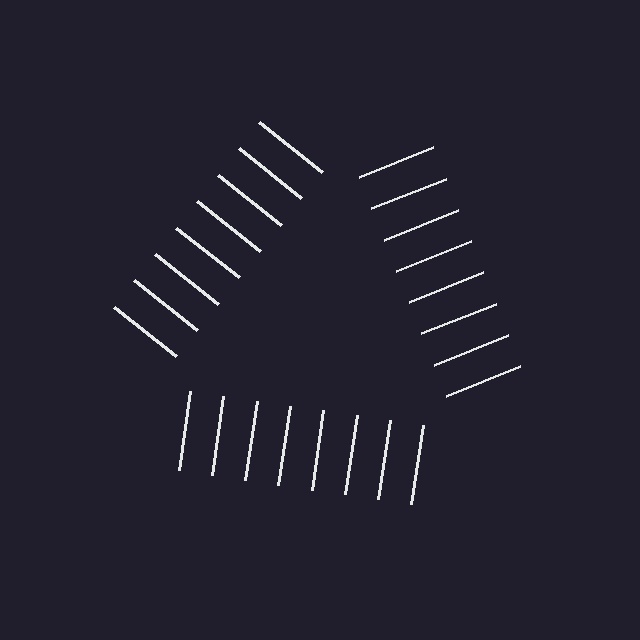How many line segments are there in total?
24 — 8 along each of the 3 edges.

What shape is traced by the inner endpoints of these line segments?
An illusory triangle — the line segments terminate on its edges but no continuous stroke is drawn.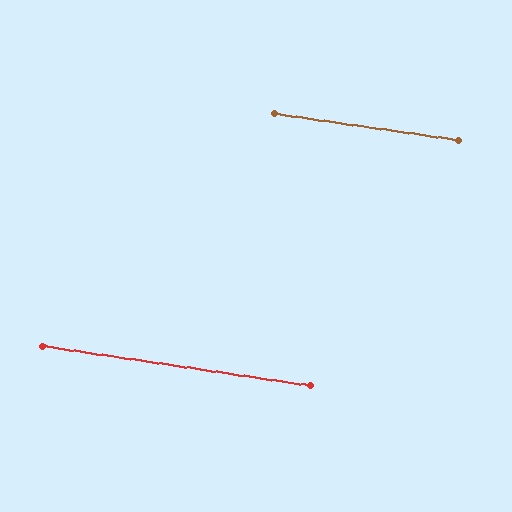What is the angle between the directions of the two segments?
Approximately 0 degrees.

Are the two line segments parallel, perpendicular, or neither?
Parallel — their directions differ by only 0.3°.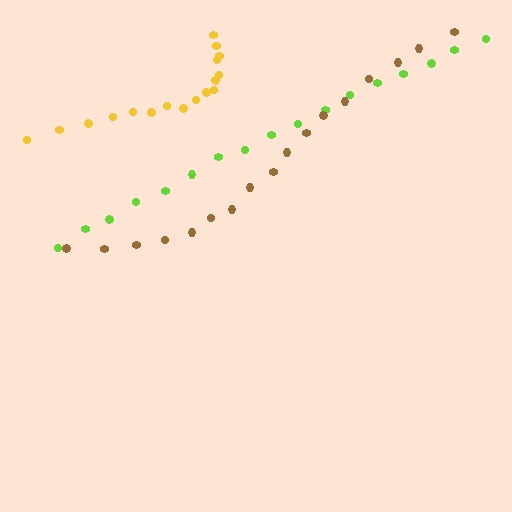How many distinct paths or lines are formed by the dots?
There are 3 distinct paths.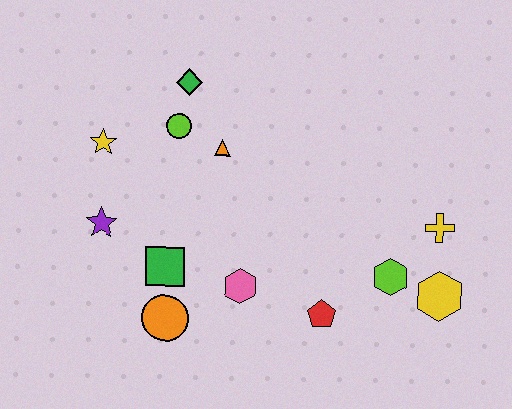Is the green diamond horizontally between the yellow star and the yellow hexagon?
Yes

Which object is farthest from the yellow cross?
The yellow star is farthest from the yellow cross.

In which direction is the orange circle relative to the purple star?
The orange circle is below the purple star.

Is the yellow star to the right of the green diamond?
No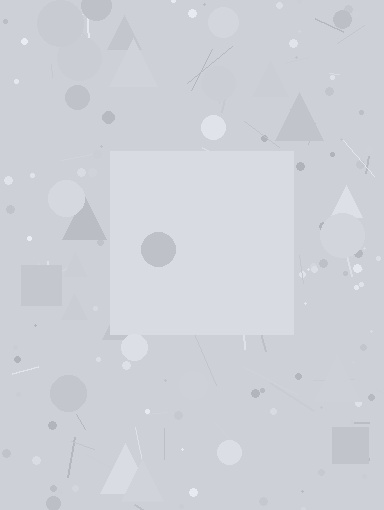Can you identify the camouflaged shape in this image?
The camouflaged shape is a square.